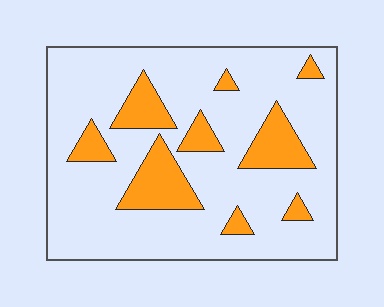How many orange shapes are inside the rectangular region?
9.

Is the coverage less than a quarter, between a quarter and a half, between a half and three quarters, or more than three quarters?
Less than a quarter.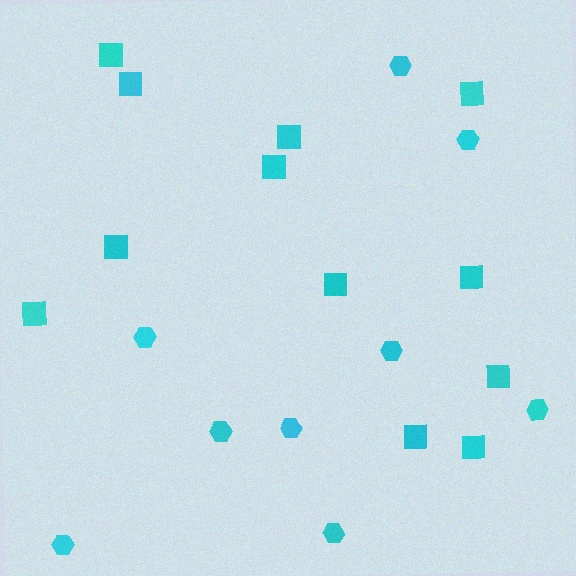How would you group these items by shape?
There are 2 groups: one group of squares (12) and one group of hexagons (9).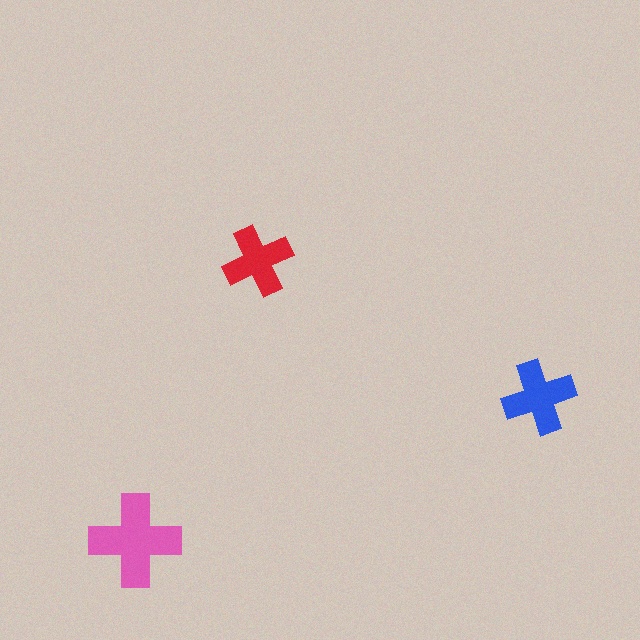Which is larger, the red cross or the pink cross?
The pink one.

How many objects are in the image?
There are 3 objects in the image.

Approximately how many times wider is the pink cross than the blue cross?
About 1.5 times wider.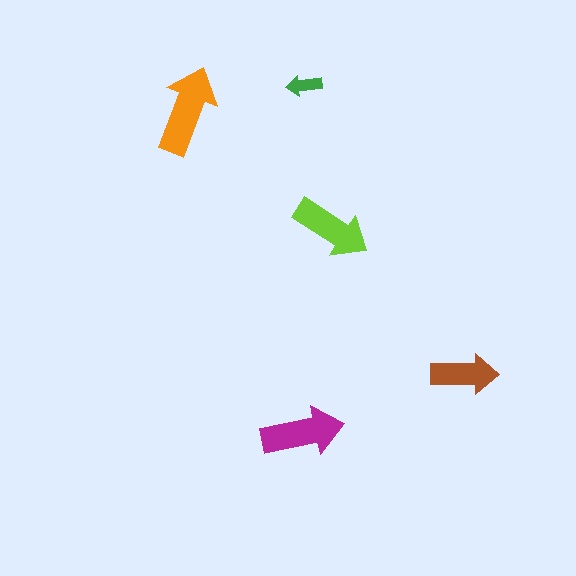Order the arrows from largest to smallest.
the orange one, the magenta one, the lime one, the brown one, the green one.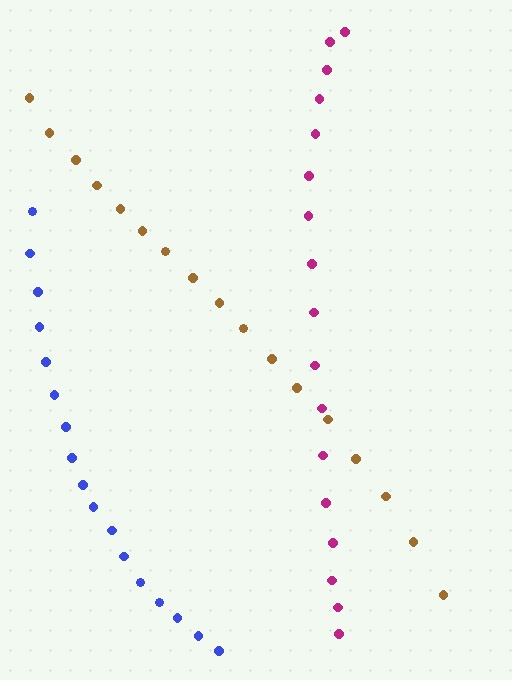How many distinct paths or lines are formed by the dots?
There are 3 distinct paths.